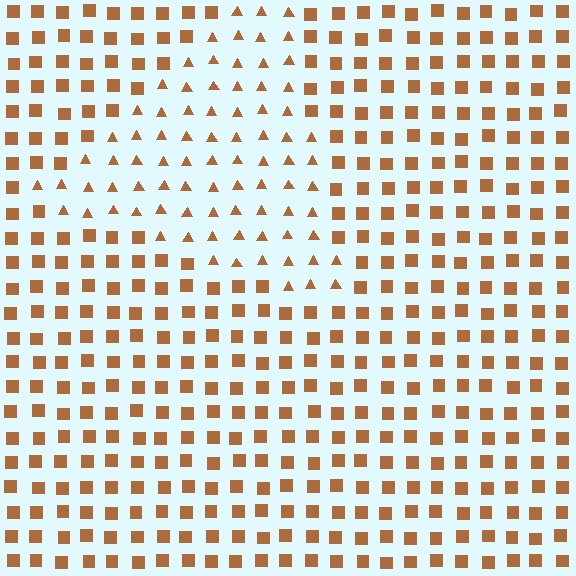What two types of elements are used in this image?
The image uses triangles inside the triangle region and squares outside it.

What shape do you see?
I see a triangle.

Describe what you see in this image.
The image is filled with small brown elements arranged in a uniform grid. A triangle-shaped region contains triangles, while the surrounding area contains squares. The boundary is defined purely by the change in element shape.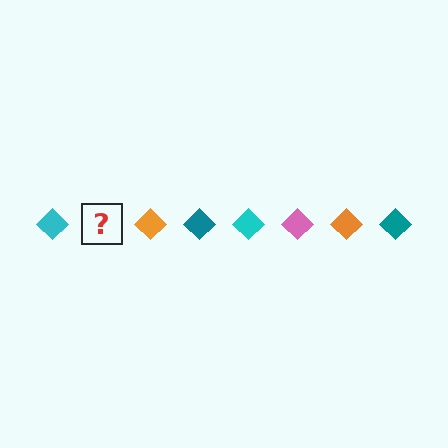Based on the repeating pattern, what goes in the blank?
The blank should be a pink diamond.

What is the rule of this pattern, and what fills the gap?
The rule is that the pattern cycles through cyan, pink, orange, teal diamonds. The gap should be filled with a pink diamond.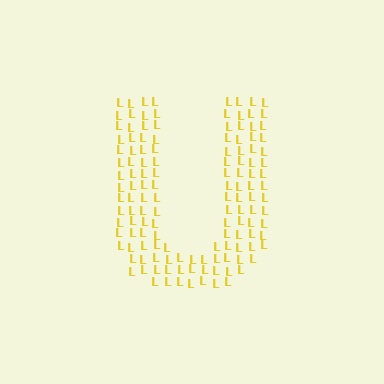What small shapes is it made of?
It is made of small letter L's.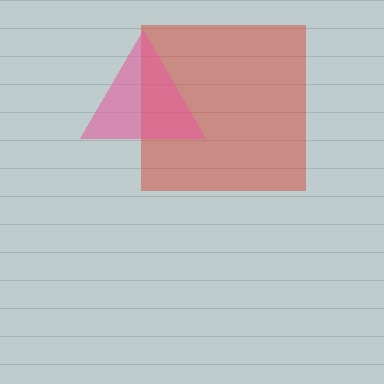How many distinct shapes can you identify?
There are 2 distinct shapes: a red square, a pink triangle.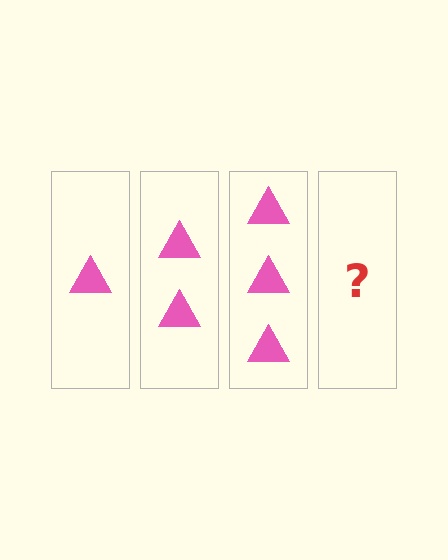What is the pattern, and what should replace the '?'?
The pattern is that each step adds one more triangle. The '?' should be 4 triangles.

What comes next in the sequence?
The next element should be 4 triangles.